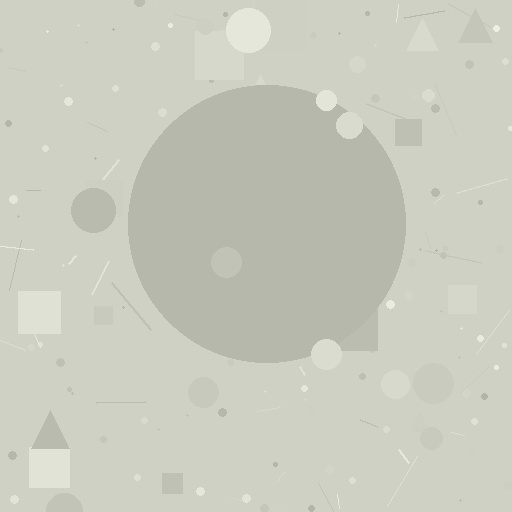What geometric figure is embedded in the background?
A circle is embedded in the background.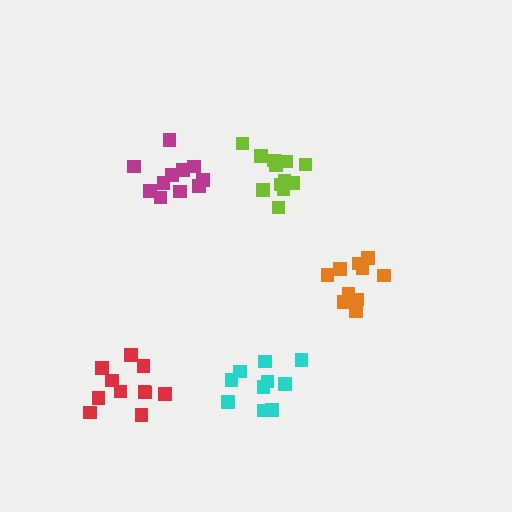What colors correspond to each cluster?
The clusters are colored: lime, red, cyan, magenta, orange.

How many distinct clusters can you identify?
There are 5 distinct clusters.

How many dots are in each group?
Group 1: 12 dots, Group 2: 11 dots, Group 3: 10 dots, Group 4: 11 dots, Group 5: 10 dots (54 total).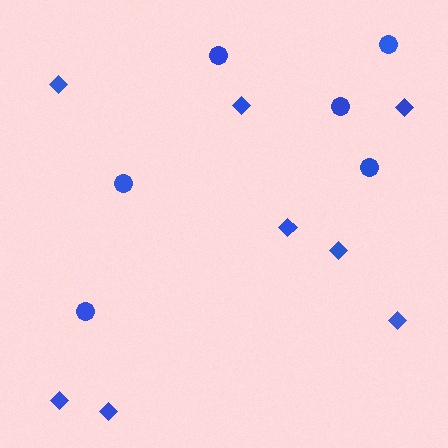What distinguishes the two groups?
There are 2 groups: one group of circles (6) and one group of diamonds (8).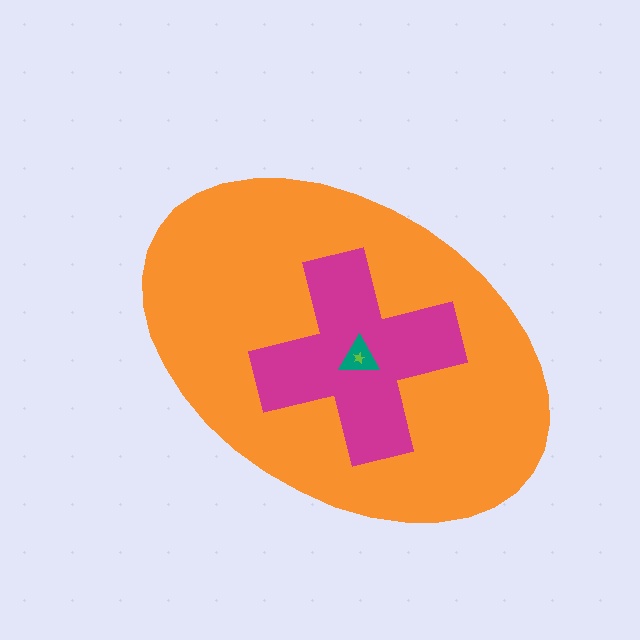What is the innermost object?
The lime star.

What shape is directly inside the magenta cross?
The teal triangle.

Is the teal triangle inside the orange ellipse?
Yes.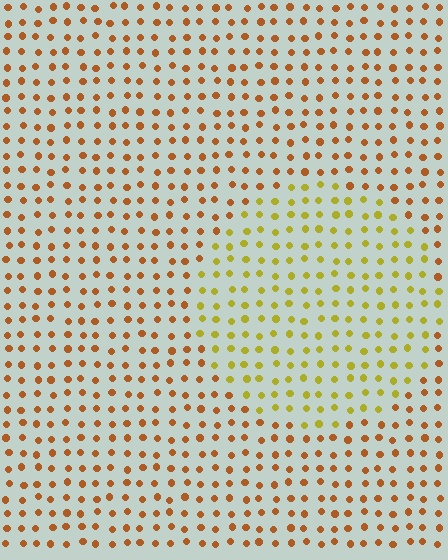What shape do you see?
I see a circle.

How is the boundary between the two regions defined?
The boundary is defined purely by a slight shift in hue (about 37 degrees). Spacing, size, and orientation are identical on both sides.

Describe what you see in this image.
The image is filled with small brown elements in a uniform arrangement. A circle-shaped region is visible where the elements are tinted to a slightly different hue, forming a subtle color boundary.